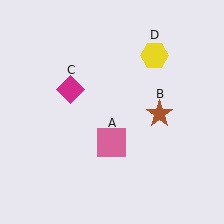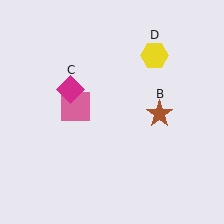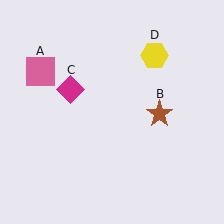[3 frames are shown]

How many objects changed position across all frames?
1 object changed position: pink square (object A).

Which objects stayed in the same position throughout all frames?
Brown star (object B) and magenta diamond (object C) and yellow hexagon (object D) remained stationary.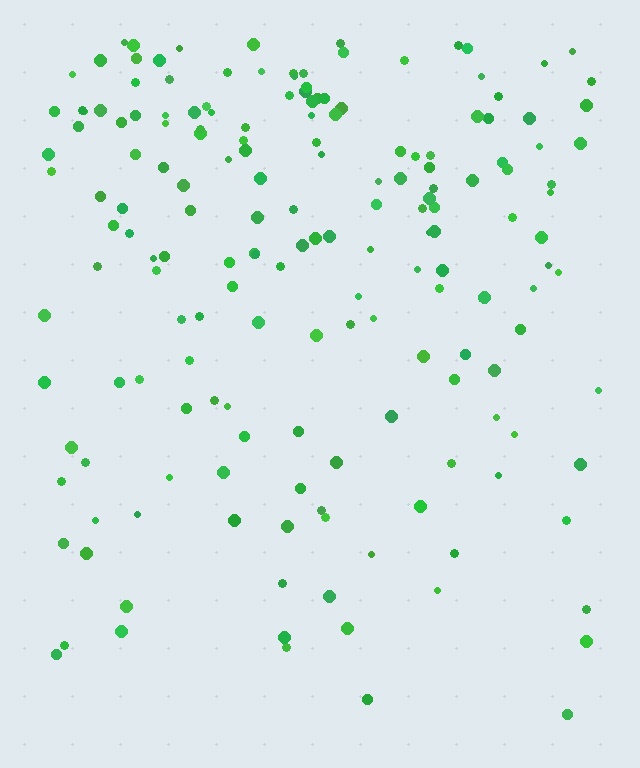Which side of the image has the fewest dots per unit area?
The bottom.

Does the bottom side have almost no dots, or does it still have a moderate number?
Still a moderate number, just noticeably fewer than the top.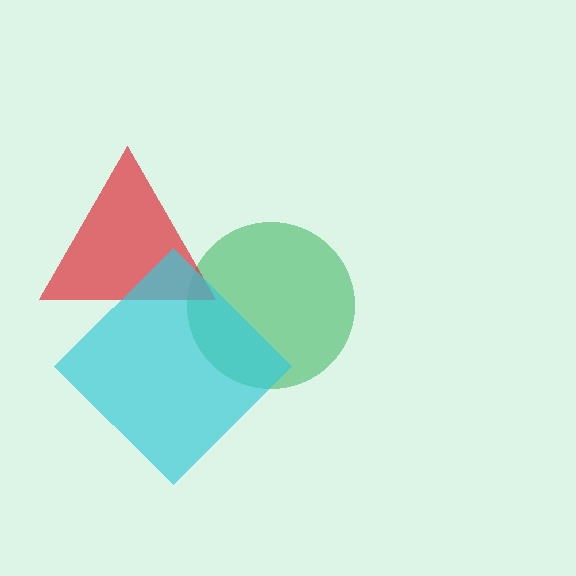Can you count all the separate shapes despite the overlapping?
Yes, there are 3 separate shapes.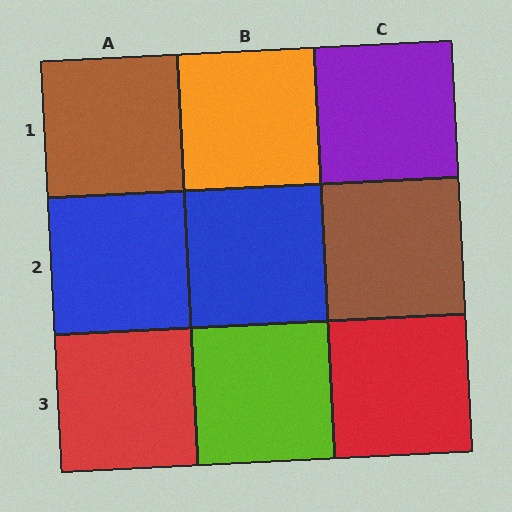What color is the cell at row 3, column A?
Red.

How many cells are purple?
1 cell is purple.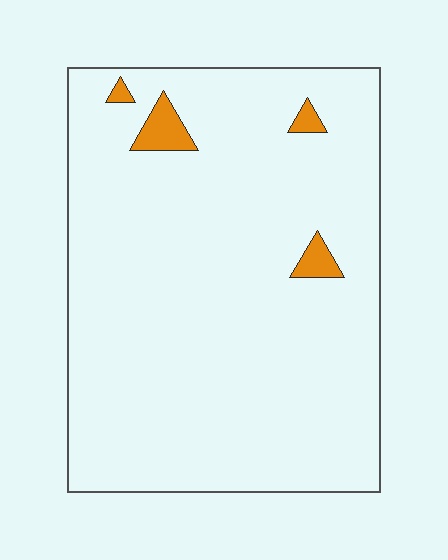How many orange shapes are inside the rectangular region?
4.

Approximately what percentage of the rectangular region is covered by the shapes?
Approximately 5%.